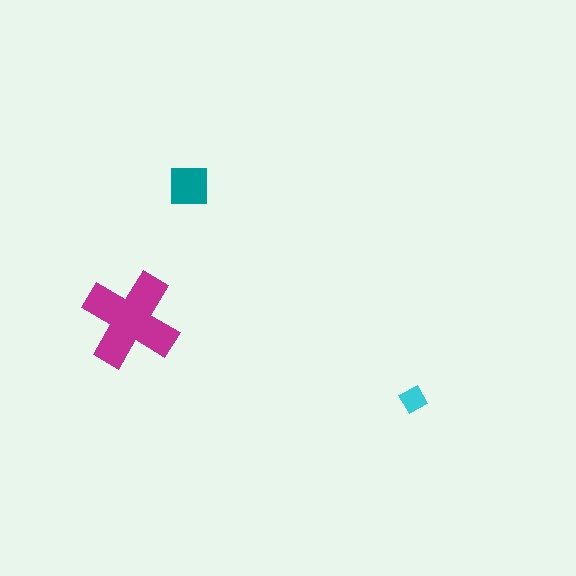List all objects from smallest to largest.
The cyan diamond, the teal square, the magenta cross.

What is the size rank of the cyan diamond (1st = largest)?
3rd.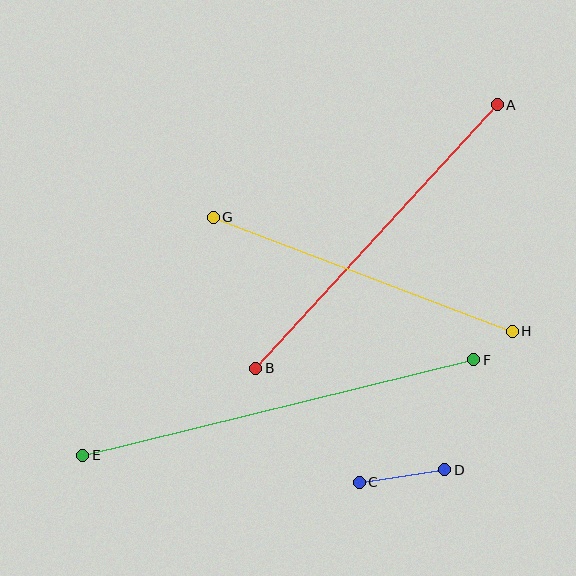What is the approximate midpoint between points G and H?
The midpoint is at approximately (363, 274) pixels.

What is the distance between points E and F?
The distance is approximately 402 pixels.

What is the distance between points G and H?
The distance is approximately 320 pixels.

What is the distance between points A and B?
The distance is approximately 357 pixels.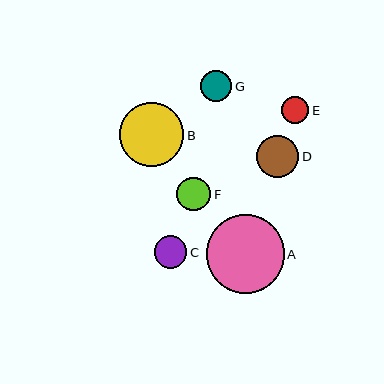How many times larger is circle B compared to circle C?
Circle B is approximately 2.0 times the size of circle C.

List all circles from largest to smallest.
From largest to smallest: A, B, D, F, C, G, E.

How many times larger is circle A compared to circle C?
Circle A is approximately 2.4 times the size of circle C.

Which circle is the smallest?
Circle E is the smallest with a size of approximately 27 pixels.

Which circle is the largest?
Circle A is the largest with a size of approximately 78 pixels.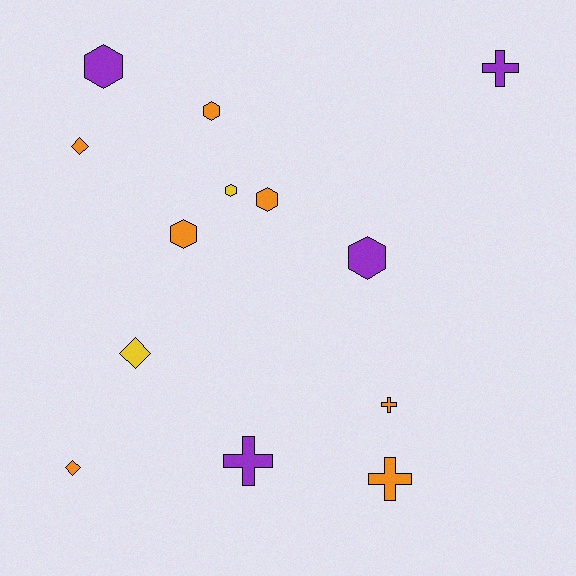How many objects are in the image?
There are 13 objects.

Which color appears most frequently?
Orange, with 7 objects.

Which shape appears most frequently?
Hexagon, with 6 objects.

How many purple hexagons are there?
There are 2 purple hexagons.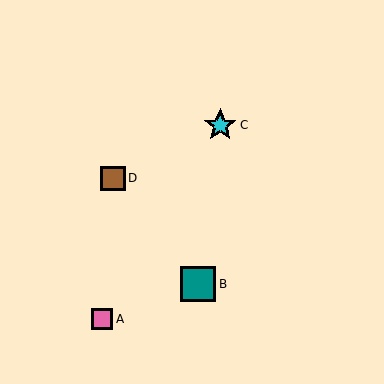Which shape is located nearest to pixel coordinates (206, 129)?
The cyan star (labeled C) at (220, 125) is nearest to that location.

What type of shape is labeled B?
Shape B is a teal square.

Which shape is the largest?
The teal square (labeled B) is the largest.